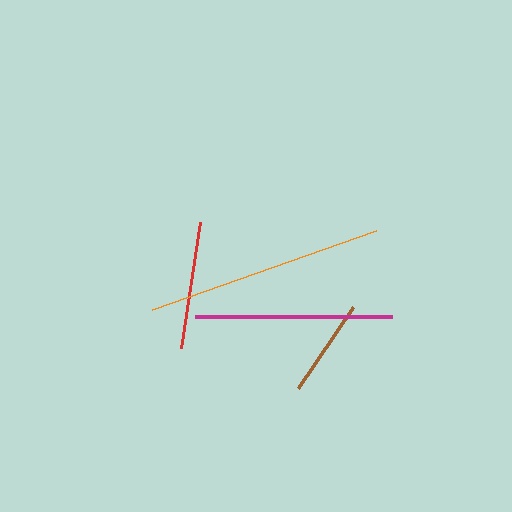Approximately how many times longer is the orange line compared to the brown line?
The orange line is approximately 2.4 times the length of the brown line.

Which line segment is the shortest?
The brown line is the shortest at approximately 98 pixels.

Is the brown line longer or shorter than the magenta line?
The magenta line is longer than the brown line.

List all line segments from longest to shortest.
From longest to shortest: orange, magenta, red, brown.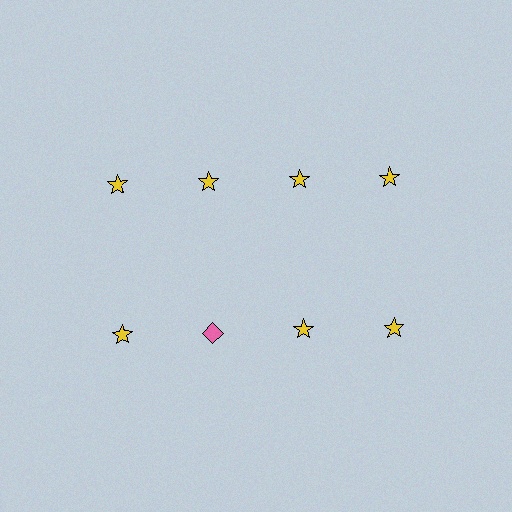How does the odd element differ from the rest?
It differs in both color (pink instead of yellow) and shape (diamond instead of star).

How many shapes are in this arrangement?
There are 8 shapes arranged in a grid pattern.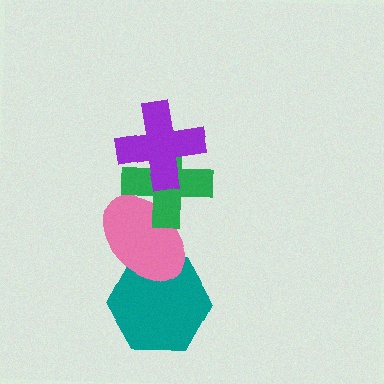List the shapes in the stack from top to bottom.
From top to bottom: the purple cross, the green cross, the pink ellipse, the teal hexagon.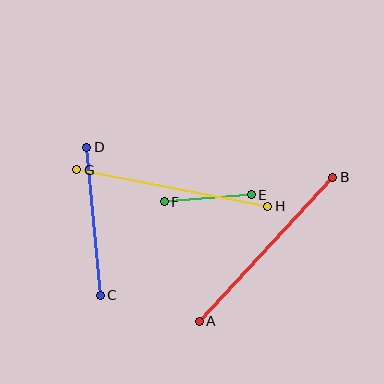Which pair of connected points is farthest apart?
Points A and B are farthest apart.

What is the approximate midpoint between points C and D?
The midpoint is at approximately (93, 221) pixels.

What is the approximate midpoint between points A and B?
The midpoint is at approximately (266, 249) pixels.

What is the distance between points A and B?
The distance is approximately 197 pixels.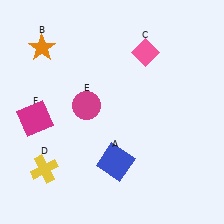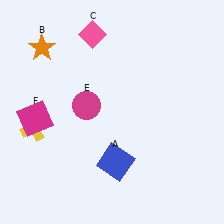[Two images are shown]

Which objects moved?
The objects that moved are: the pink diamond (C), the yellow cross (D).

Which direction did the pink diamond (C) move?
The pink diamond (C) moved left.